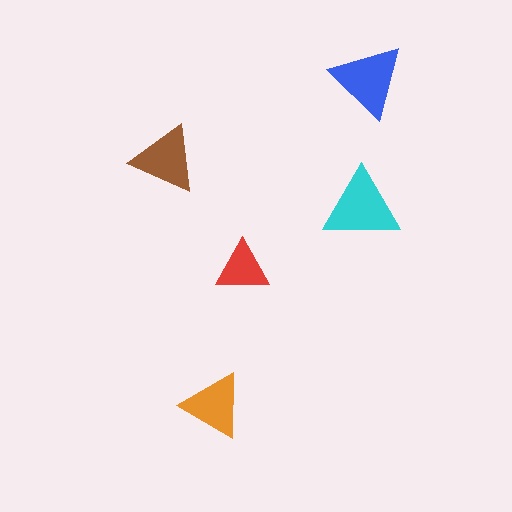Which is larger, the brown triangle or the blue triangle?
The blue one.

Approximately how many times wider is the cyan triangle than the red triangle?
About 1.5 times wider.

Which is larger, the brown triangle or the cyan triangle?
The cyan one.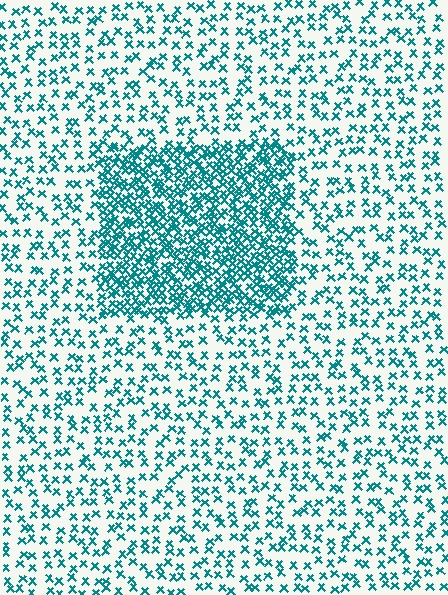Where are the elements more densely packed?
The elements are more densely packed inside the rectangle boundary.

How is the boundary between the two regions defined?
The boundary is defined by a change in element density (approximately 2.6x ratio). All elements are the same color, size, and shape.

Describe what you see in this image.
The image contains small teal elements arranged at two different densities. A rectangle-shaped region is visible where the elements are more densely packed than the surrounding area.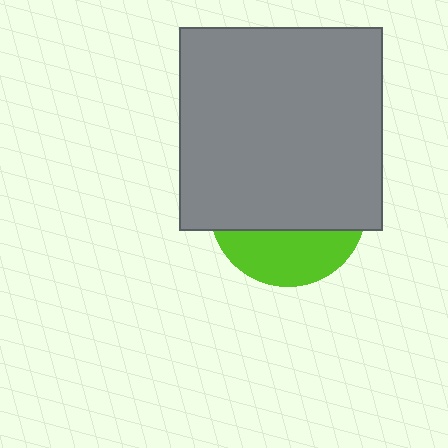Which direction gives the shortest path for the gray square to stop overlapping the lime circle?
Moving up gives the shortest separation.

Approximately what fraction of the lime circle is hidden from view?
Roughly 68% of the lime circle is hidden behind the gray square.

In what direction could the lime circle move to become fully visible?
The lime circle could move down. That would shift it out from behind the gray square entirely.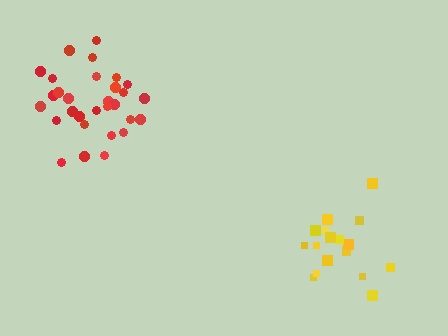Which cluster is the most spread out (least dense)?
Yellow.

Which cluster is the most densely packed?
Red.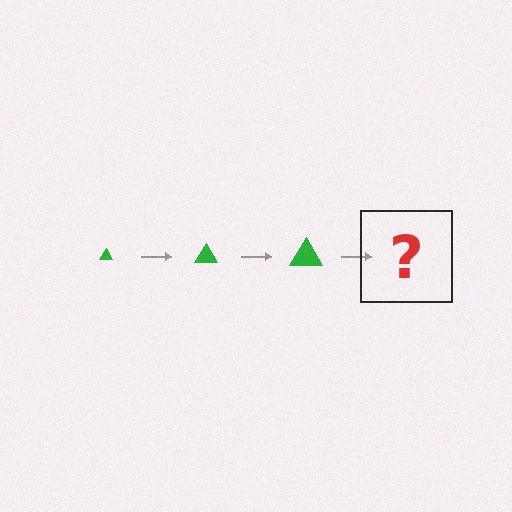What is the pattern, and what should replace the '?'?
The pattern is that the triangle gets progressively larger each step. The '?' should be a green triangle, larger than the previous one.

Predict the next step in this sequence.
The next step is a green triangle, larger than the previous one.